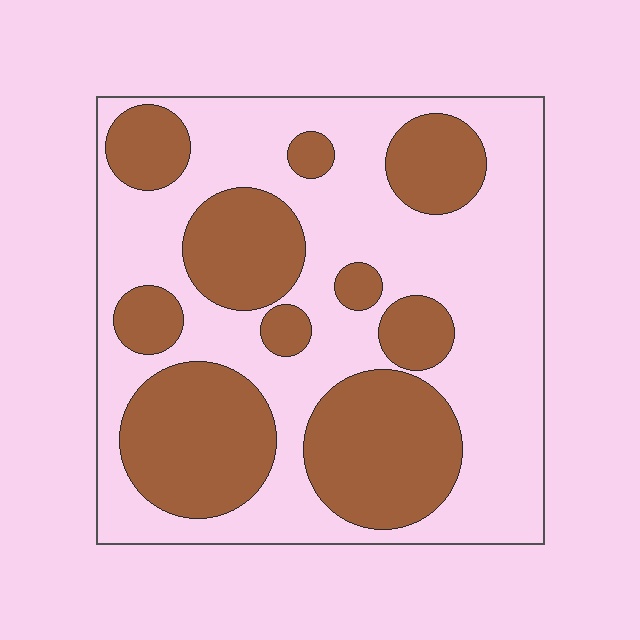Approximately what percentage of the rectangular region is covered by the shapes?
Approximately 40%.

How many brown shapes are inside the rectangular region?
10.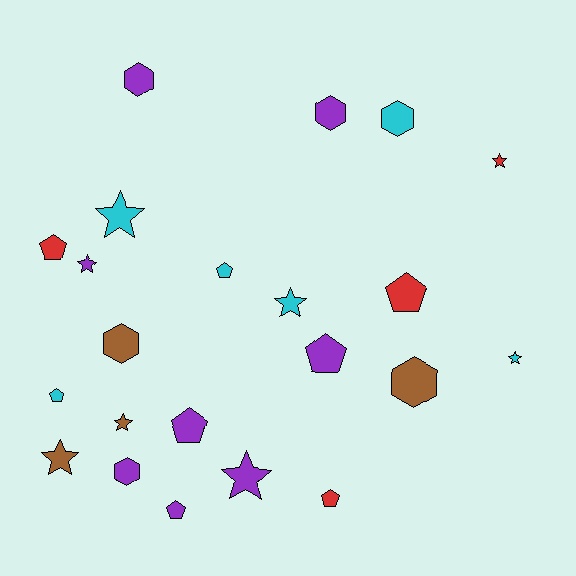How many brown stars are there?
There are 2 brown stars.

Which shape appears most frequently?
Pentagon, with 8 objects.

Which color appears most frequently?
Purple, with 8 objects.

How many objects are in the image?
There are 22 objects.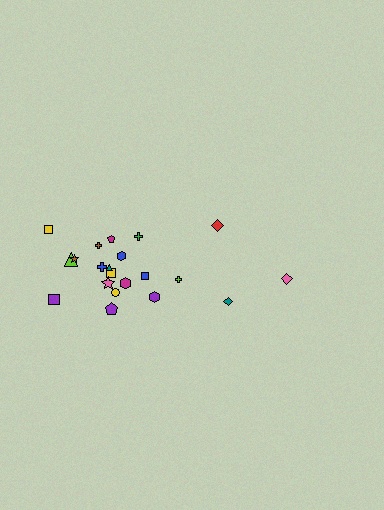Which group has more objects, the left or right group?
The left group.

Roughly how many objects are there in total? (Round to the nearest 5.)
Roughly 20 objects in total.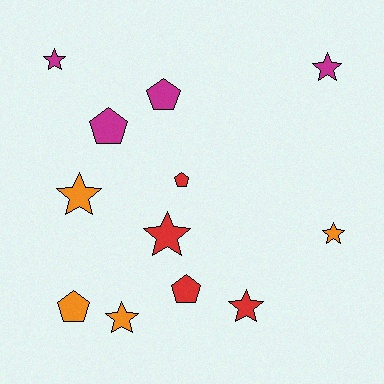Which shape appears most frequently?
Star, with 7 objects.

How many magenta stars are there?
There are 2 magenta stars.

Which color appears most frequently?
Orange, with 4 objects.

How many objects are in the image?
There are 12 objects.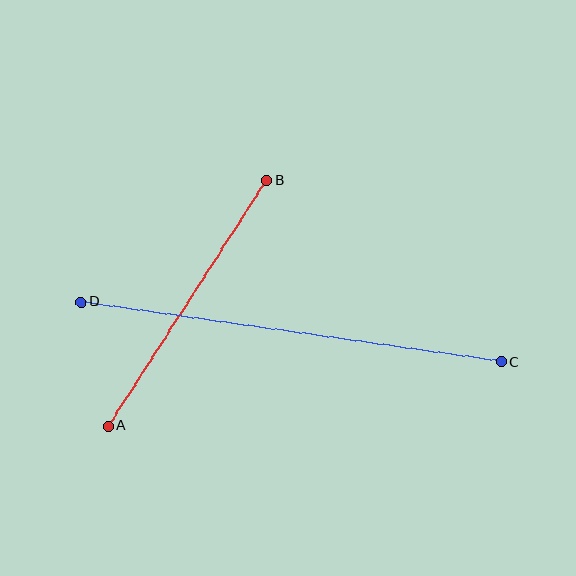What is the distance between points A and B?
The distance is approximately 292 pixels.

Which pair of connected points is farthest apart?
Points C and D are farthest apart.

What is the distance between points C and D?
The distance is approximately 425 pixels.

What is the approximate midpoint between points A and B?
The midpoint is at approximately (188, 303) pixels.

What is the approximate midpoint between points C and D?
The midpoint is at approximately (291, 332) pixels.